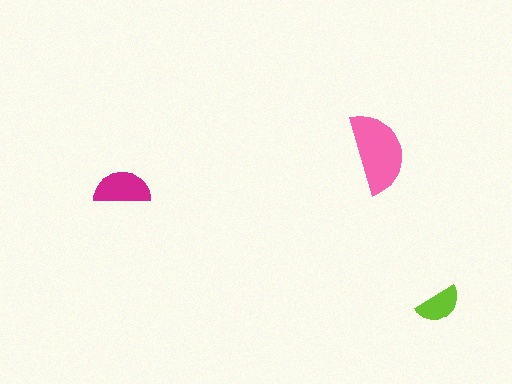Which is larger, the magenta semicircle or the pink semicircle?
The pink one.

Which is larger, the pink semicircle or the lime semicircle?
The pink one.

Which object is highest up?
The pink semicircle is topmost.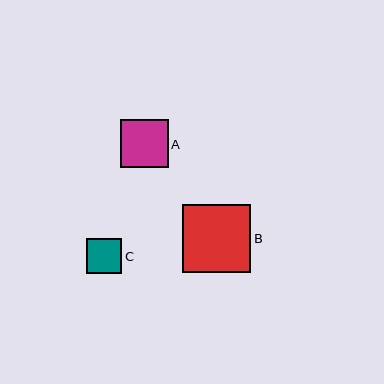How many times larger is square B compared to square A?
Square B is approximately 1.4 times the size of square A.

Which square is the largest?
Square B is the largest with a size of approximately 68 pixels.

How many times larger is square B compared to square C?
Square B is approximately 1.9 times the size of square C.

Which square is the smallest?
Square C is the smallest with a size of approximately 35 pixels.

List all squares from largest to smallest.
From largest to smallest: B, A, C.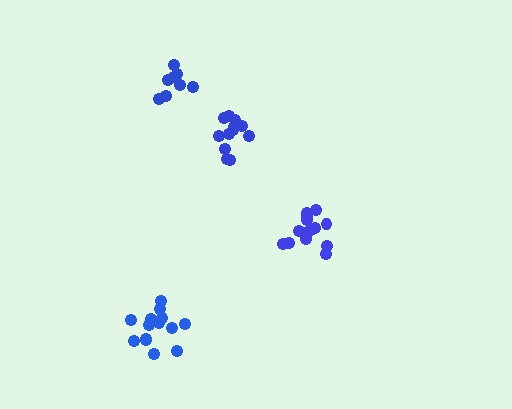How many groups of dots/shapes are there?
There are 4 groups.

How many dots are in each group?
Group 1: 14 dots, Group 2: 8 dots, Group 3: 14 dots, Group 4: 12 dots (48 total).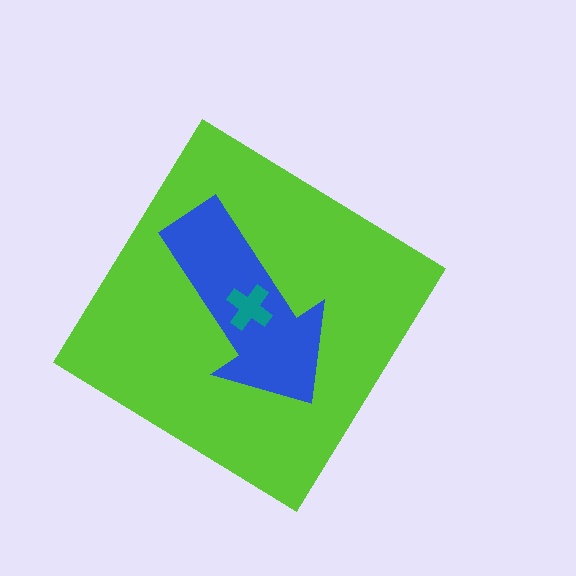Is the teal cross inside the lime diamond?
Yes.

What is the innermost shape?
The teal cross.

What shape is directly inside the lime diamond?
The blue arrow.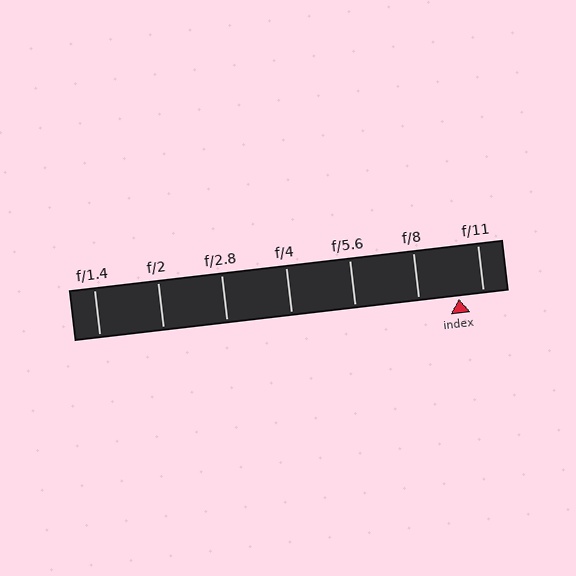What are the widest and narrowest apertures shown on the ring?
The widest aperture shown is f/1.4 and the narrowest is f/11.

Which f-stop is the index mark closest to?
The index mark is closest to f/11.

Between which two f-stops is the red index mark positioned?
The index mark is between f/8 and f/11.